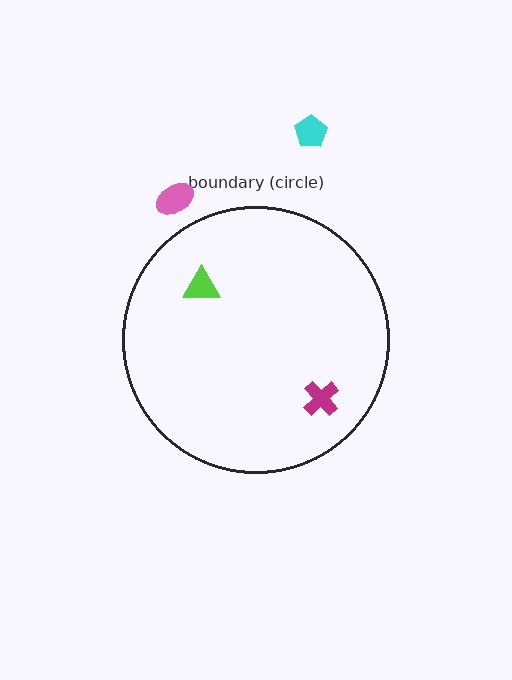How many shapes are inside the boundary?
2 inside, 2 outside.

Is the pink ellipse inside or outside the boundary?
Outside.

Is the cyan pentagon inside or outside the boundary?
Outside.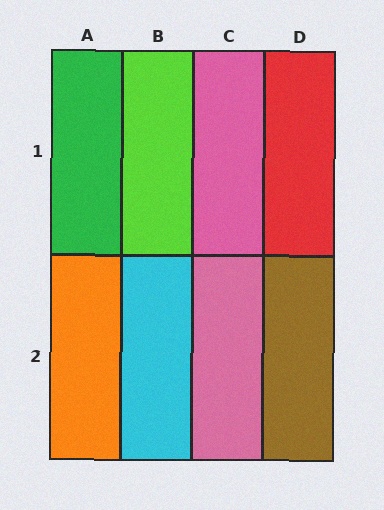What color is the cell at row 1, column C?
Pink.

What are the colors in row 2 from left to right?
Orange, cyan, pink, brown.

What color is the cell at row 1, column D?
Red.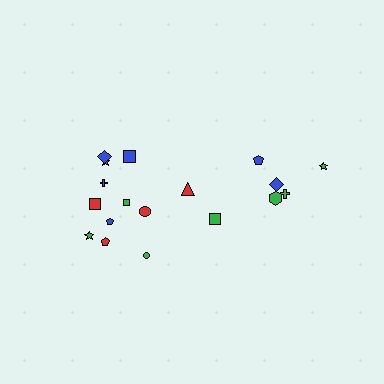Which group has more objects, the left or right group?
The left group.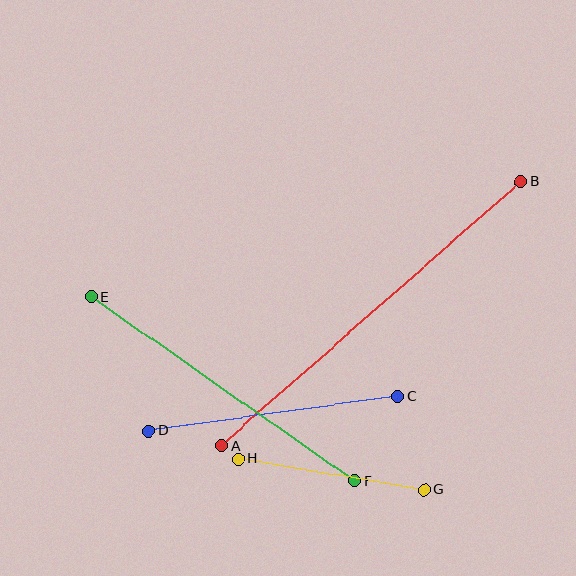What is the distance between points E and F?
The distance is approximately 322 pixels.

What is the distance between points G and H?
The distance is approximately 189 pixels.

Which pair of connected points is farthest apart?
Points A and B are farthest apart.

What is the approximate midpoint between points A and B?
The midpoint is at approximately (371, 313) pixels.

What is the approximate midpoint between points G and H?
The midpoint is at approximately (331, 474) pixels.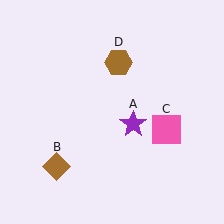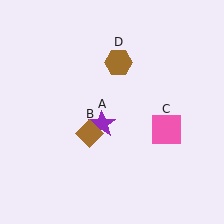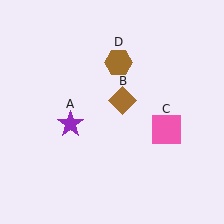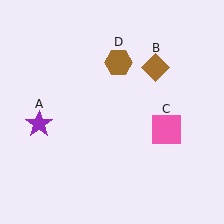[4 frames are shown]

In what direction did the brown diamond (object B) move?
The brown diamond (object B) moved up and to the right.